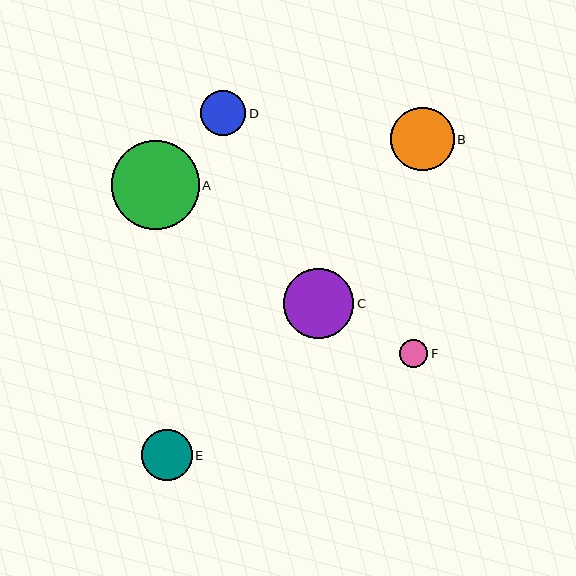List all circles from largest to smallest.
From largest to smallest: A, C, B, E, D, F.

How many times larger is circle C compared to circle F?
Circle C is approximately 2.5 times the size of circle F.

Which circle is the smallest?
Circle F is the smallest with a size of approximately 28 pixels.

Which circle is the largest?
Circle A is the largest with a size of approximately 88 pixels.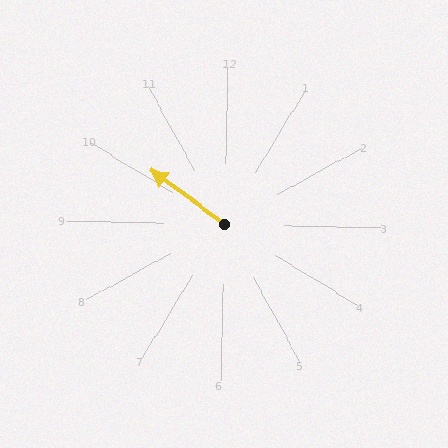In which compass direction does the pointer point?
Northwest.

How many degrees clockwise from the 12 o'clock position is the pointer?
Approximately 305 degrees.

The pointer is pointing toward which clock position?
Roughly 10 o'clock.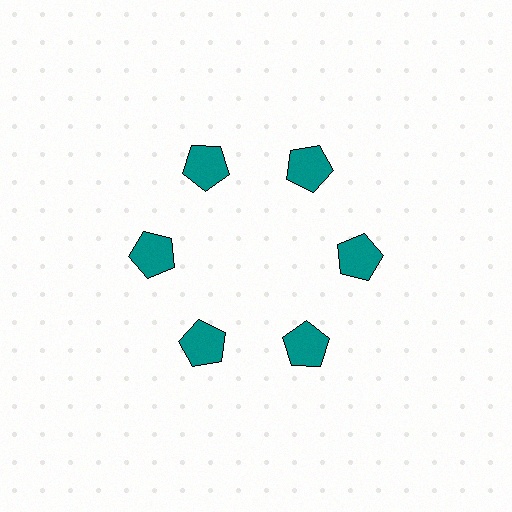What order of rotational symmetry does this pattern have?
This pattern has 6-fold rotational symmetry.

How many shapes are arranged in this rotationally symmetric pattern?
There are 6 shapes, arranged in 6 groups of 1.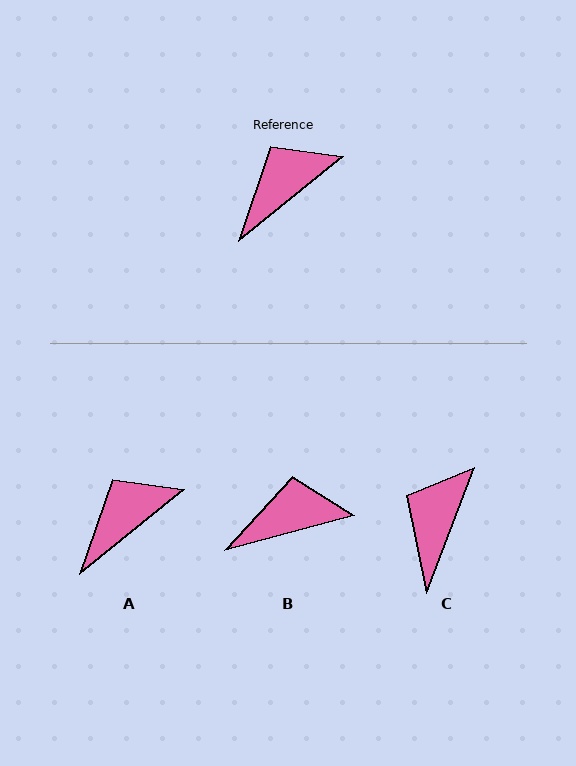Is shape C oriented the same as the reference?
No, it is off by about 31 degrees.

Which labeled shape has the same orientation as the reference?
A.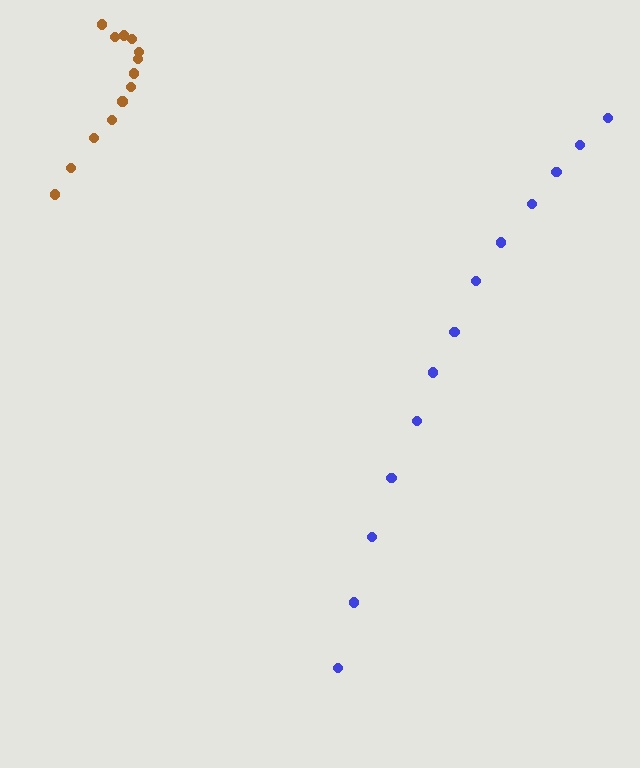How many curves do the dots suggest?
There are 2 distinct paths.